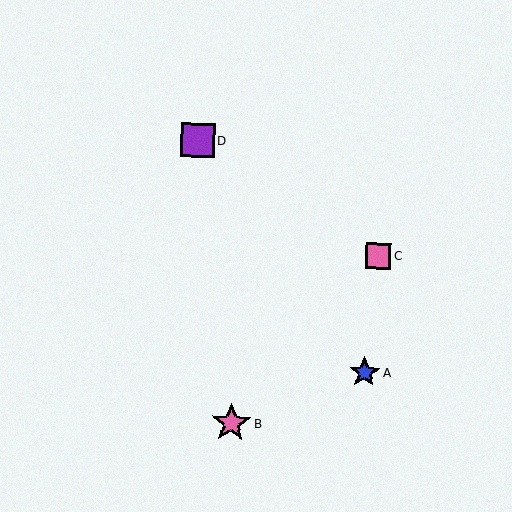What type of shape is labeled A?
Shape A is a blue star.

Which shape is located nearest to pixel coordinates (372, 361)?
The blue star (labeled A) at (364, 372) is nearest to that location.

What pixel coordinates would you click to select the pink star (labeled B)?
Click at (231, 423) to select the pink star B.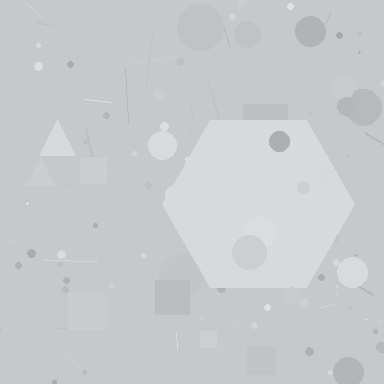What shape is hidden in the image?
A hexagon is hidden in the image.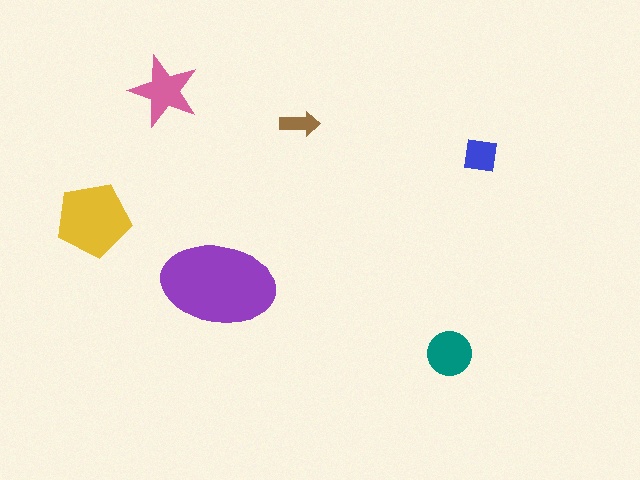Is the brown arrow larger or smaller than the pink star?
Smaller.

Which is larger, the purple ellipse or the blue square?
The purple ellipse.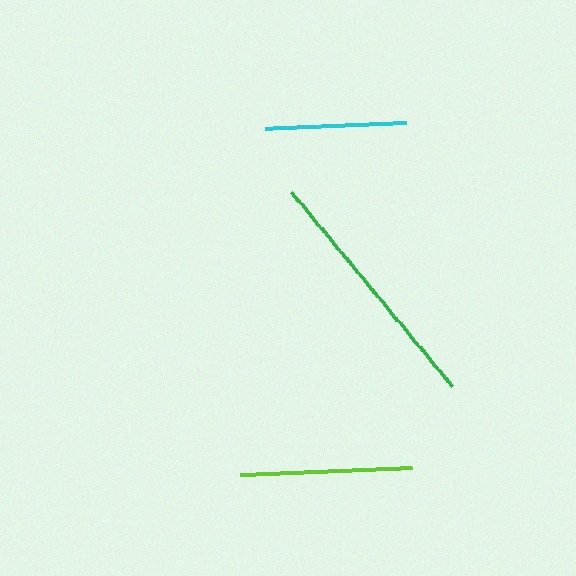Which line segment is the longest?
The green line is the longest at approximately 253 pixels.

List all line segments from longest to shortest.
From longest to shortest: green, lime, cyan.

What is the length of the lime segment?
The lime segment is approximately 172 pixels long.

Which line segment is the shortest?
The cyan line is the shortest at approximately 141 pixels.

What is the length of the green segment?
The green segment is approximately 253 pixels long.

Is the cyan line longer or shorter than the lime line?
The lime line is longer than the cyan line.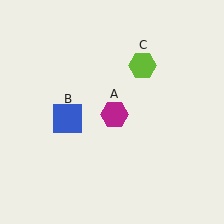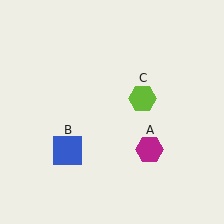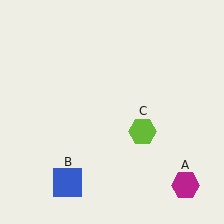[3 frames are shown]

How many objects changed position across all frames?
3 objects changed position: magenta hexagon (object A), blue square (object B), lime hexagon (object C).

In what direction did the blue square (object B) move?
The blue square (object B) moved down.